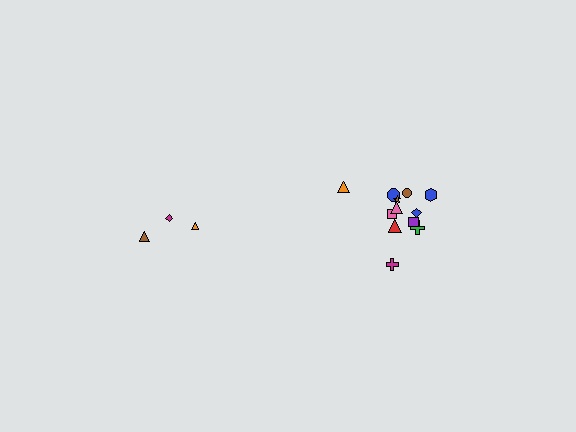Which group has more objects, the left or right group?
The right group.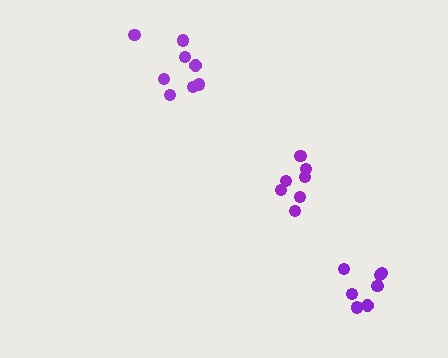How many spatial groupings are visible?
There are 3 spatial groupings.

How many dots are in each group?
Group 1: 7 dots, Group 2: 8 dots, Group 3: 7 dots (22 total).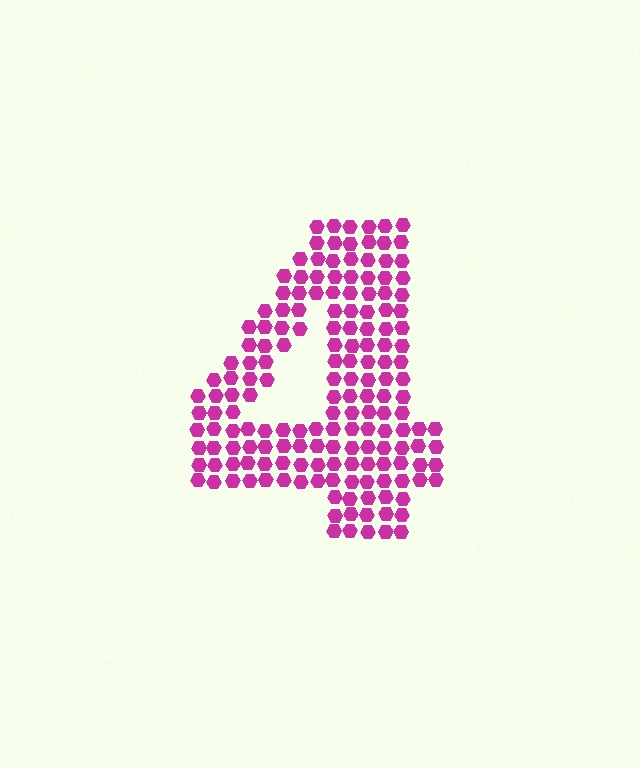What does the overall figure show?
The overall figure shows the digit 4.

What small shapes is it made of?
It is made of small hexagons.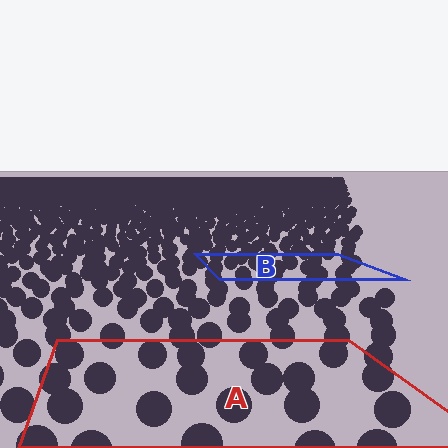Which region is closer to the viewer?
Region A is closer. The texture elements there are larger and more spread out.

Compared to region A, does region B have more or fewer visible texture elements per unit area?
Region B has more texture elements per unit area — they are packed more densely because it is farther away.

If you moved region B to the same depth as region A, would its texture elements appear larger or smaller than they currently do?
They would appear larger. At a closer depth, the same texture elements are projected at a bigger on-screen size.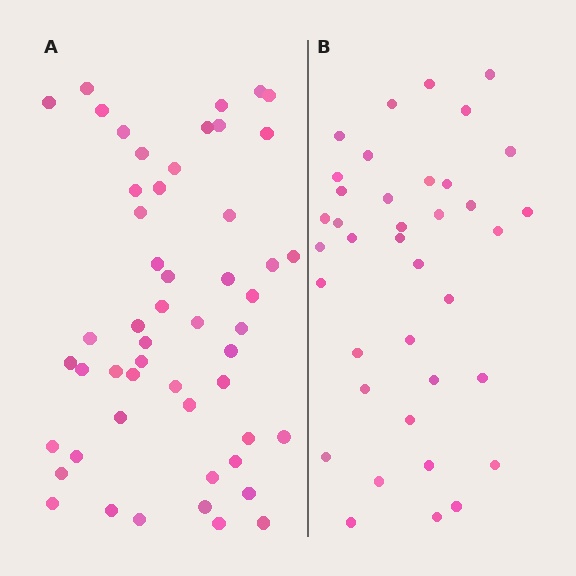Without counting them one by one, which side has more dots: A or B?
Region A (the left region) has more dots.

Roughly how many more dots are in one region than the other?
Region A has approximately 15 more dots than region B.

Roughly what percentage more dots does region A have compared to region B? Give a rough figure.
About 35% more.